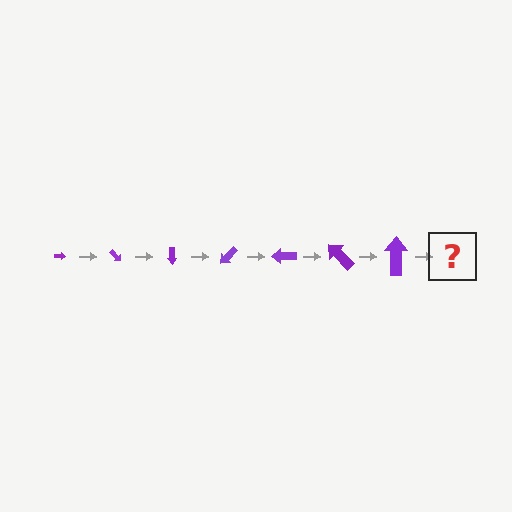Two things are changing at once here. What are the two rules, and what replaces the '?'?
The two rules are that the arrow grows larger each step and it rotates 45 degrees each step. The '?' should be an arrow, larger than the previous one and rotated 315 degrees from the start.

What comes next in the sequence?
The next element should be an arrow, larger than the previous one and rotated 315 degrees from the start.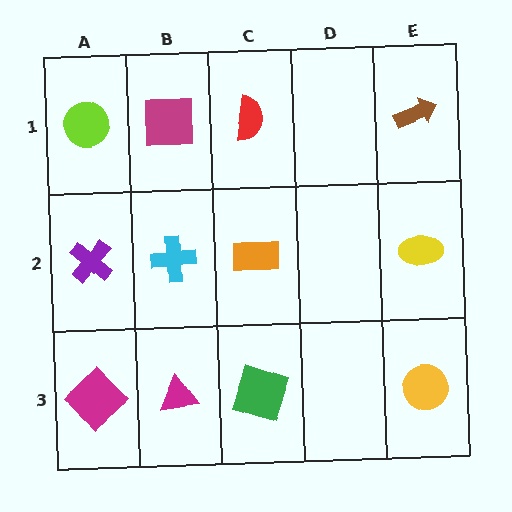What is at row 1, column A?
A lime circle.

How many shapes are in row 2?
4 shapes.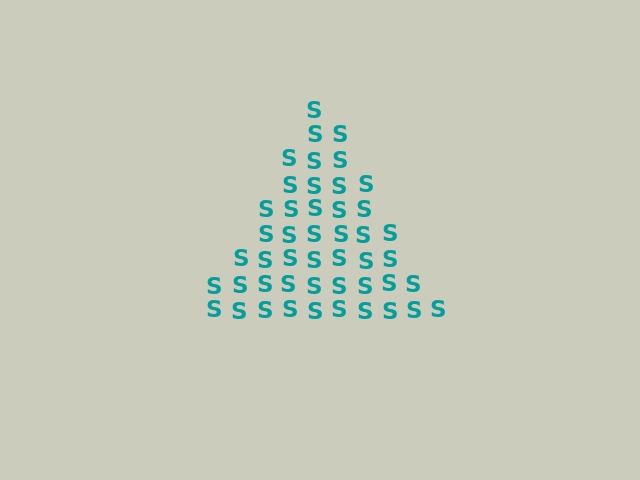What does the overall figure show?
The overall figure shows a triangle.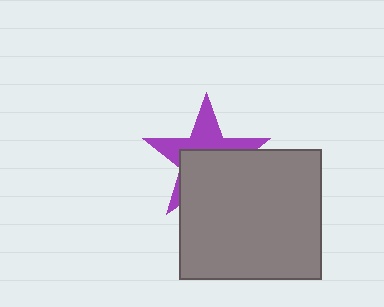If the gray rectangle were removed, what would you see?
You would see the complete purple star.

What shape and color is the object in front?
The object in front is a gray rectangle.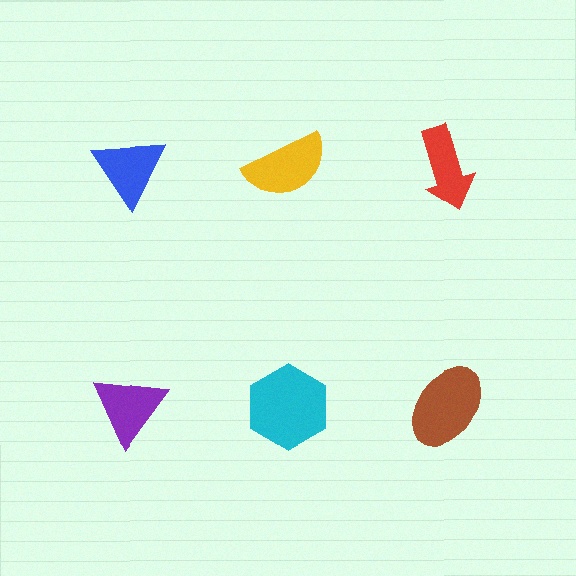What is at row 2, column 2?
A cyan hexagon.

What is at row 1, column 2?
A yellow semicircle.